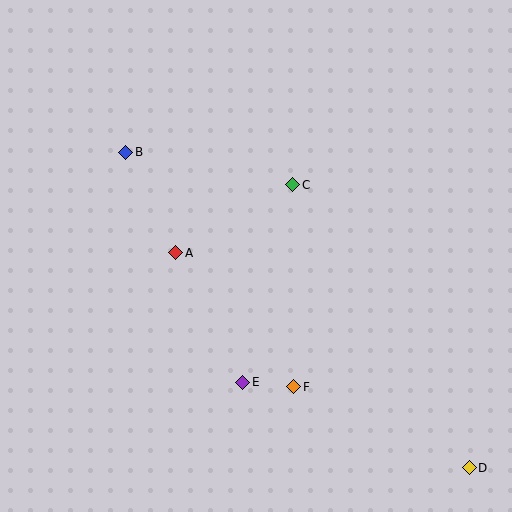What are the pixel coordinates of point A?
Point A is at (176, 253).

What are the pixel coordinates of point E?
Point E is at (243, 382).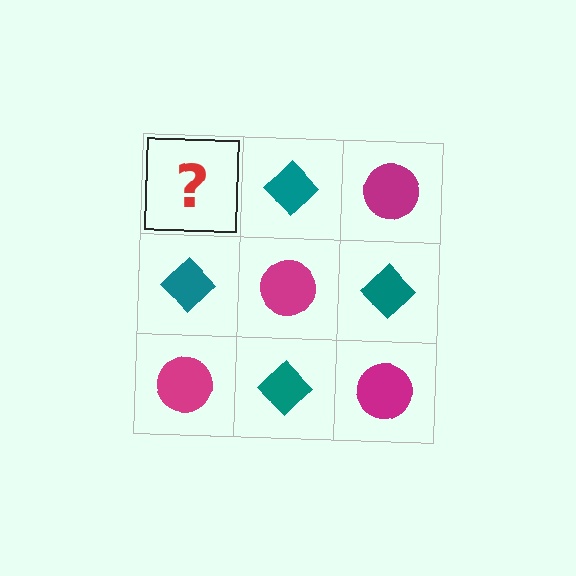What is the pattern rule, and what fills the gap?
The rule is that it alternates magenta circle and teal diamond in a checkerboard pattern. The gap should be filled with a magenta circle.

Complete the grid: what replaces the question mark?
The question mark should be replaced with a magenta circle.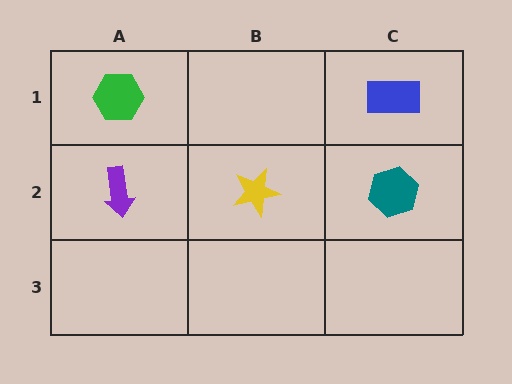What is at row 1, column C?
A blue rectangle.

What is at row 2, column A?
A purple arrow.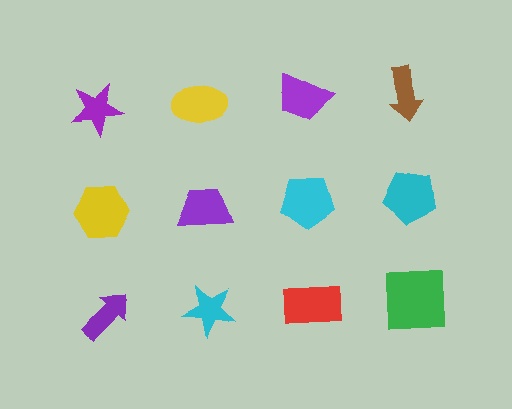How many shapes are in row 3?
4 shapes.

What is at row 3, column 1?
A purple arrow.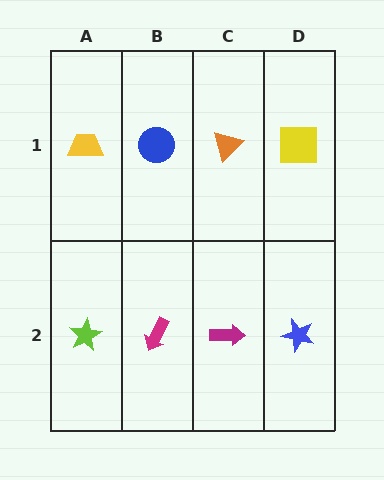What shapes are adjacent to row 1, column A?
A lime star (row 2, column A), a blue circle (row 1, column B).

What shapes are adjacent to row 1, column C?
A magenta arrow (row 2, column C), a blue circle (row 1, column B), a yellow square (row 1, column D).